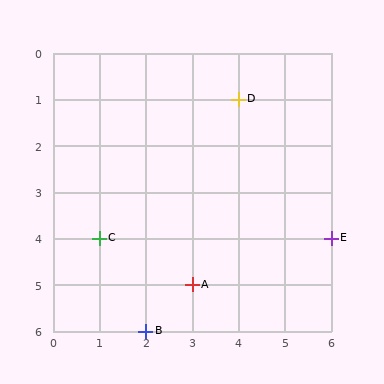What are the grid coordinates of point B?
Point B is at grid coordinates (2, 6).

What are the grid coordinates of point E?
Point E is at grid coordinates (6, 4).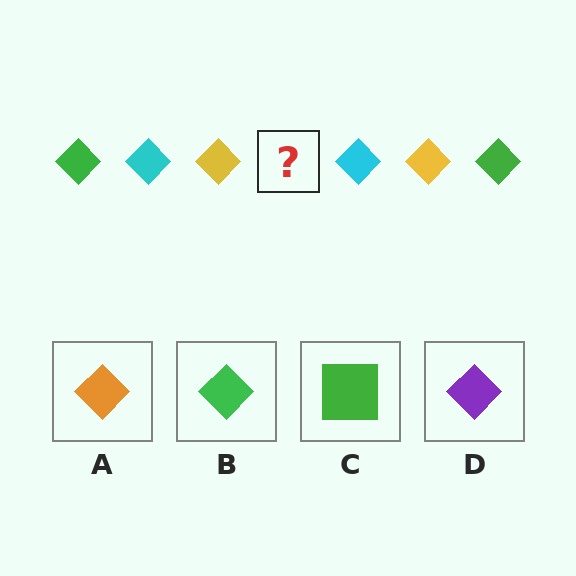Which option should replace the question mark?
Option B.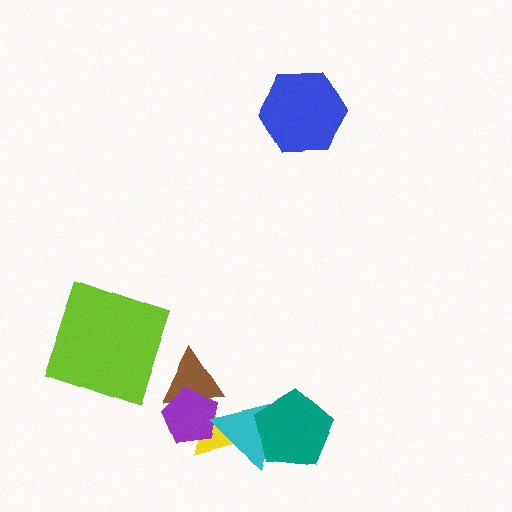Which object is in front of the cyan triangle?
The teal pentagon is in front of the cyan triangle.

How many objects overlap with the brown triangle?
2 objects overlap with the brown triangle.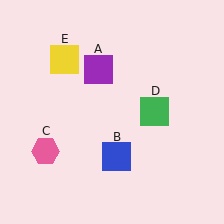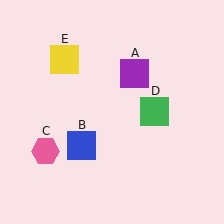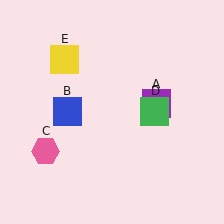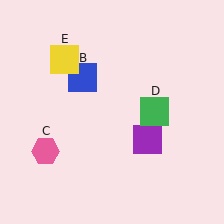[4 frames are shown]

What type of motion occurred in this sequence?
The purple square (object A), blue square (object B) rotated clockwise around the center of the scene.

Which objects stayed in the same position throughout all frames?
Pink hexagon (object C) and green square (object D) and yellow square (object E) remained stationary.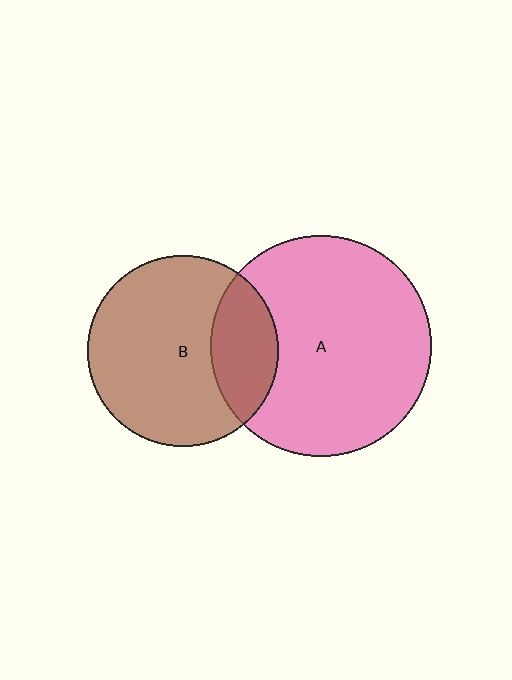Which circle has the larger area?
Circle A (pink).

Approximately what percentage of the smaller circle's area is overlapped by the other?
Approximately 25%.